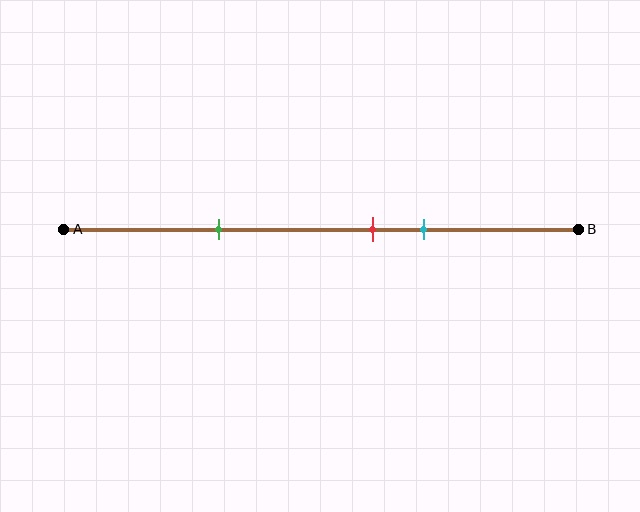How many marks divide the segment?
There are 3 marks dividing the segment.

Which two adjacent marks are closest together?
The red and cyan marks are the closest adjacent pair.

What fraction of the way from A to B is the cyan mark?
The cyan mark is approximately 70% (0.7) of the way from A to B.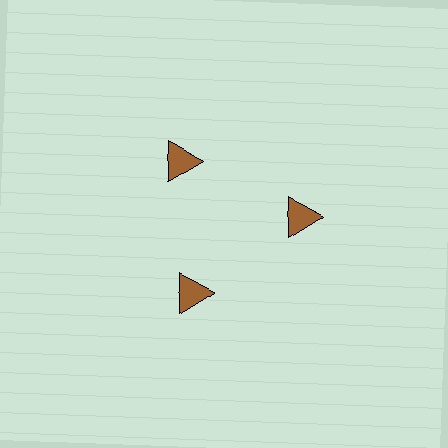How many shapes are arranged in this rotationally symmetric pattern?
There are 3 shapes, arranged in 3 groups of 1.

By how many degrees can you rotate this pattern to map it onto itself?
The pattern maps onto itself every 120 degrees of rotation.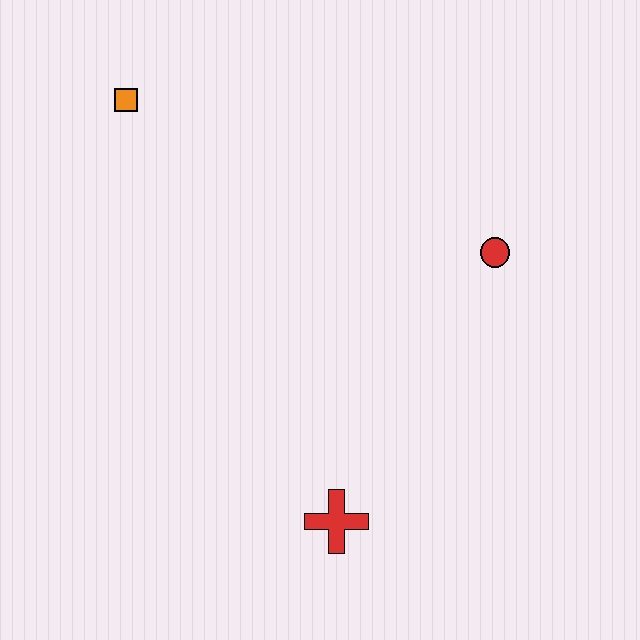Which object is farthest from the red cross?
The orange square is farthest from the red cross.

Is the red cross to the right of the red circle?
No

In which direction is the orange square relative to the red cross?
The orange square is above the red cross.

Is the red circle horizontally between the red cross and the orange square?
No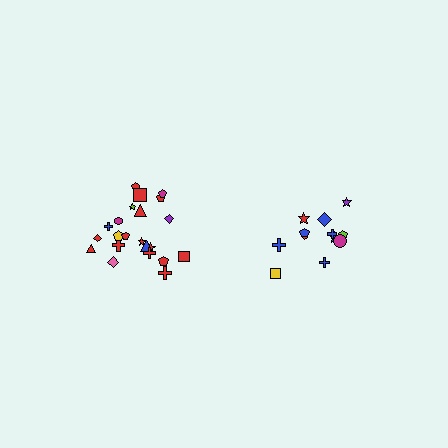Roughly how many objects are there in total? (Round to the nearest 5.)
Roughly 35 objects in total.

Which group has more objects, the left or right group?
The left group.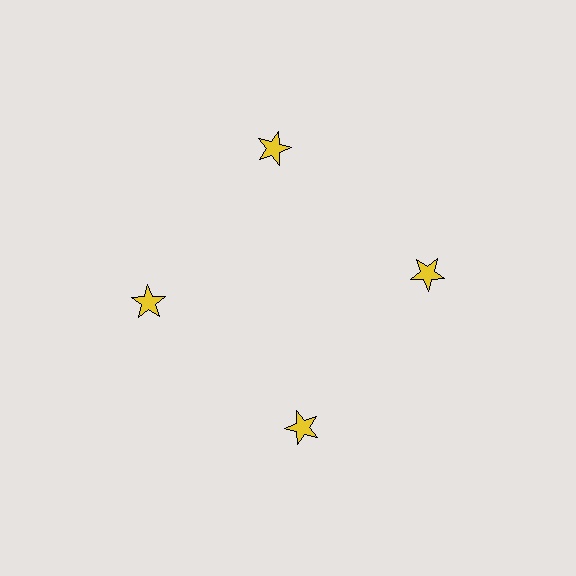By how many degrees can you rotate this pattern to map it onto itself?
The pattern maps onto itself every 90 degrees of rotation.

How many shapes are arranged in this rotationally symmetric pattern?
There are 4 shapes, arranged in 4 groups of 1.